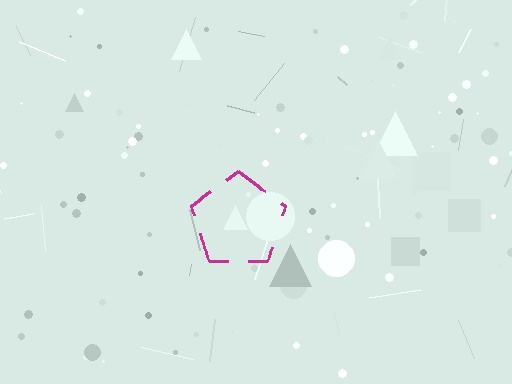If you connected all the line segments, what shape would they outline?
They would outline a pentagon.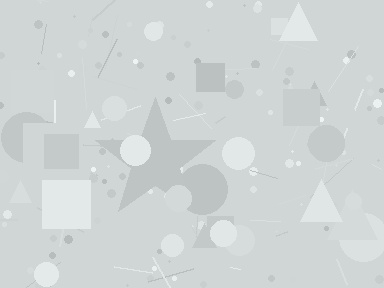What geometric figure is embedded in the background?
A star is embedded in the background.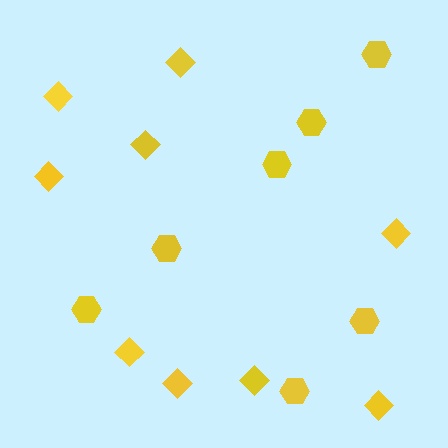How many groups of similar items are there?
There are 2 groups: one group of diamonds (9) and one group of hexagons (7).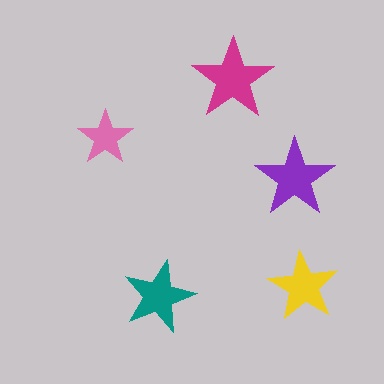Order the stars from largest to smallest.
the magenta one, the purple one, the teal one, the yellow one, the pink one.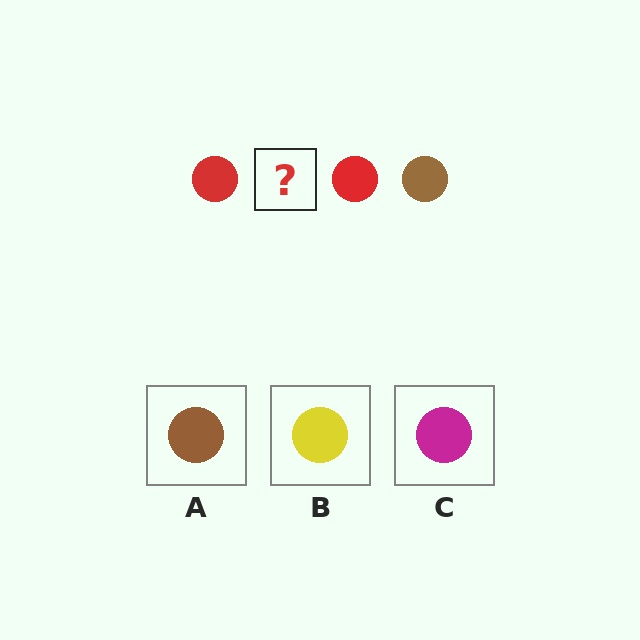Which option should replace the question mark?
Option A.